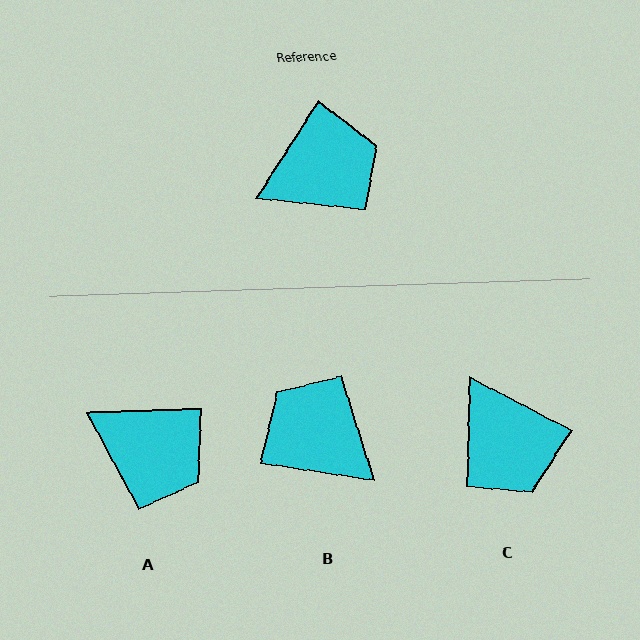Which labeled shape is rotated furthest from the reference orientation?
B, about 114 degrees away.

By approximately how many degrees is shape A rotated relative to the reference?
Approximately 56 degrees clockwise.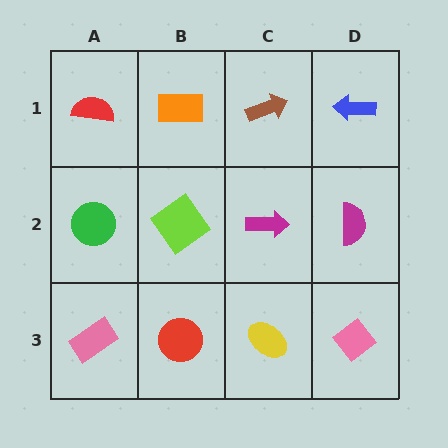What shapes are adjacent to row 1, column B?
A lime diamond (row 2, column B), a red semicircle (row 1, column A), a brown arrow (row 1, column C).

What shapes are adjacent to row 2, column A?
A red semicircle (row 1, column A), a pink rectangle (row 3, column A), a lime diamond (row 2, column B).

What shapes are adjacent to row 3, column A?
A green circle (row 2, column A), a red circle (row 3, column B).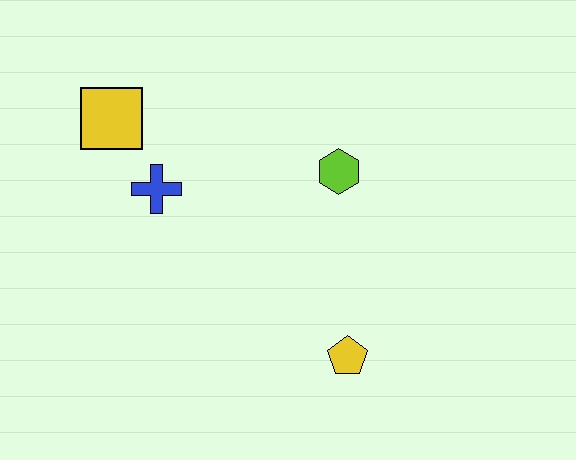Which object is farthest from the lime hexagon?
The yellow square is farthest from the lime hexagon.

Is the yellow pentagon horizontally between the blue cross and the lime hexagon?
No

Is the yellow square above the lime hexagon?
Yes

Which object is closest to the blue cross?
The yellow square is closest to the blue cross.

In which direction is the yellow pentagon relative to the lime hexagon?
The yellow pentagon is below the lime hexagon.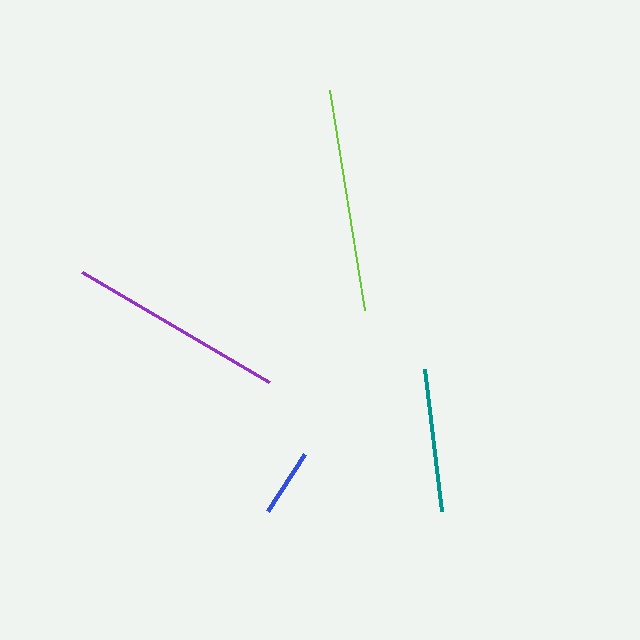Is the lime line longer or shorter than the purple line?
The lime line is longer than the purple line.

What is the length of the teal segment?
The teal segment is approximately 143 pixels long.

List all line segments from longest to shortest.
From longest to shortest: lime, purple, teal, blue.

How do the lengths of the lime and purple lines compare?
The lime and purple lines are approximately the same length.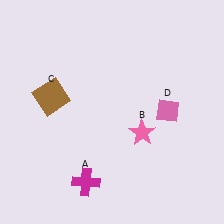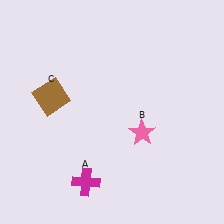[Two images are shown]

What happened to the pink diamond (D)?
The pink diamond (D) was removed in Image 2. It was in the top-right area of Image 1.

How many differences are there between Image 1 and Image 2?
There is 1 difference between the two images.